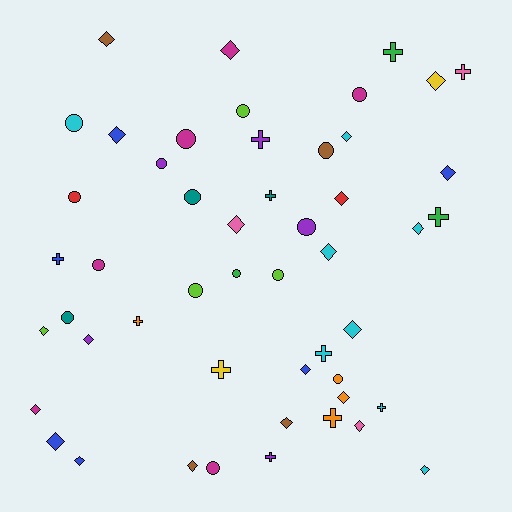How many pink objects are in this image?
There are 3 pink objects.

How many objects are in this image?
There are 50 objects.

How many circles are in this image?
There are 16 circles.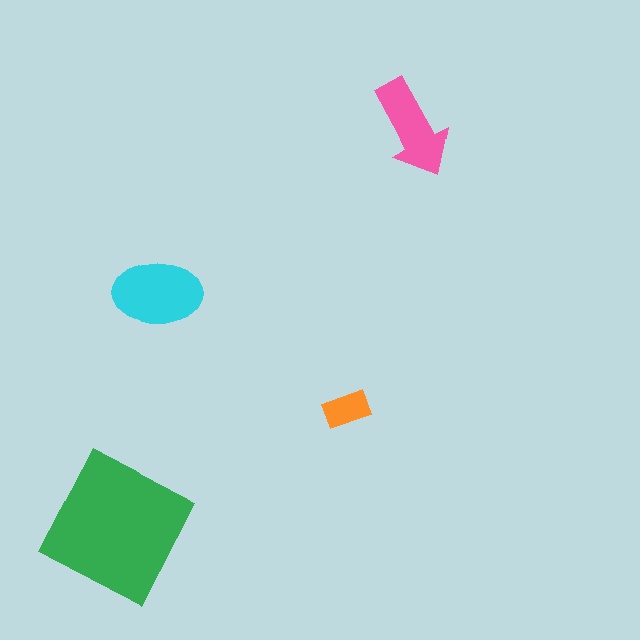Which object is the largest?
The green square.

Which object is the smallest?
The orange rectangle.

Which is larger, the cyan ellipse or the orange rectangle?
The cyan ellipse.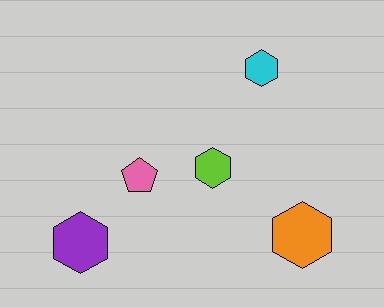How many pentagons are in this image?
There is 1 pentagon.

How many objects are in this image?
There are 5 objects.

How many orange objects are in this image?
There is 1 orange object.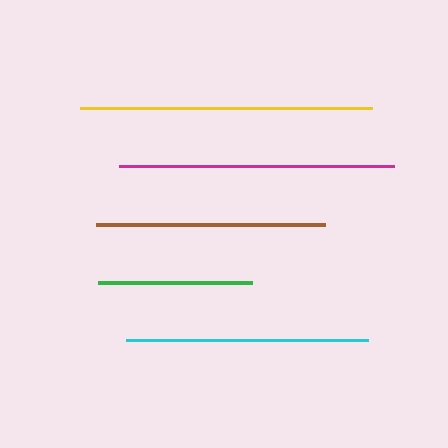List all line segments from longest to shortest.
From longest to shortest: yellow, magenta, cyan, brown, green.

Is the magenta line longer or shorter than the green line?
The magenta line is longer than the green line.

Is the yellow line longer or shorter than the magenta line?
The yellow line is longer than the magenta line.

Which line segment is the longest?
The yellow line is the longest at approximately 292 pixels.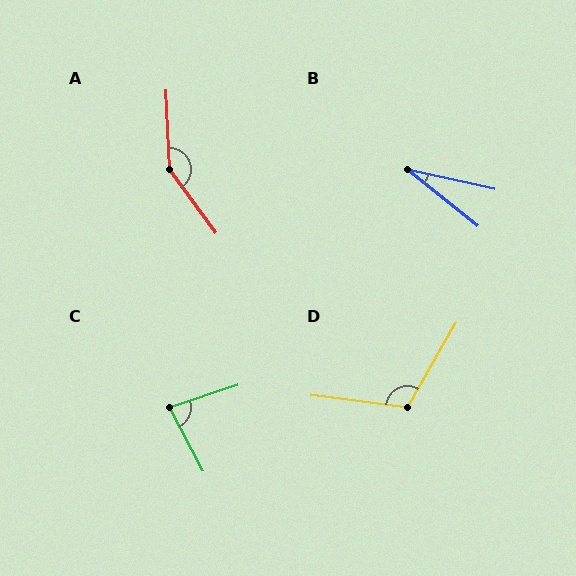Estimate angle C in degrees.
Approximately 80 degrees.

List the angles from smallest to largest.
B (26°), C (80°), D (112°), A (146°).